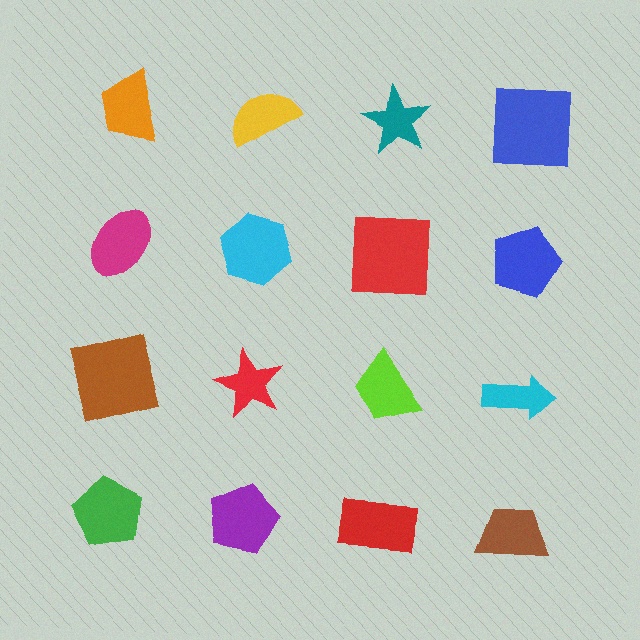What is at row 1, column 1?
An orange trapezoid.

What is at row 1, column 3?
A teal star.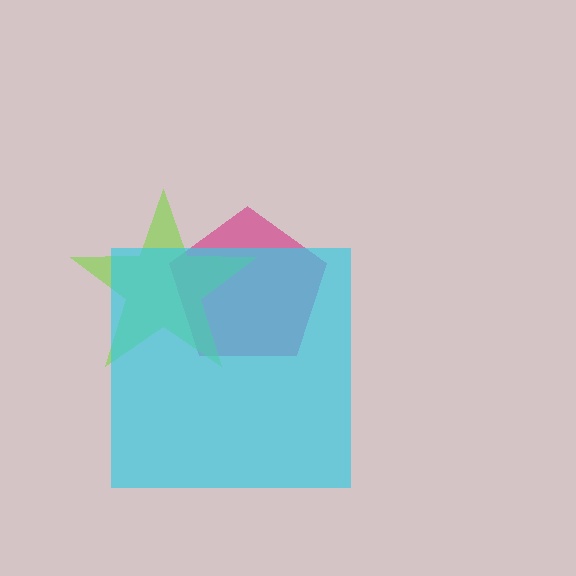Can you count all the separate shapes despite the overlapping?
Yes, there are 3 separate shapes.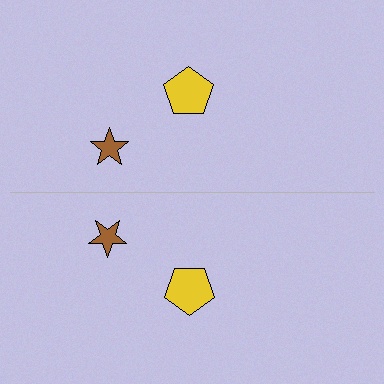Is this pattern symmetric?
Yes, this pattern has bilateral (reflection) symmetry.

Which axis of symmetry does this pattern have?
The pattern has a horizontal axis of symmetry running through the center of the image.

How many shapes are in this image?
There are 4 shapes in this image.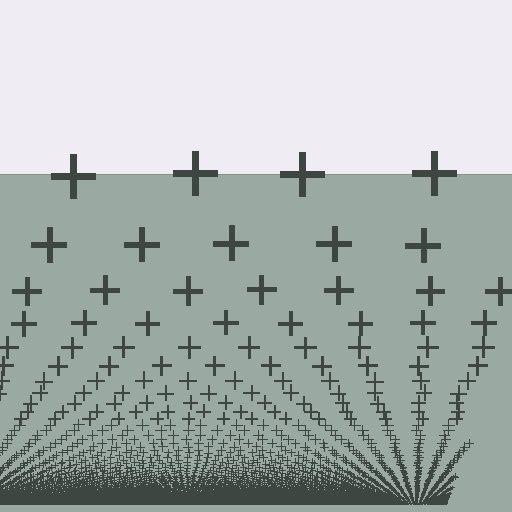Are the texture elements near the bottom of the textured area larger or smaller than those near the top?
Smaller. The gradient is inverted — elements near the bottom are smaller and denser.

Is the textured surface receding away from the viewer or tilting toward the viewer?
The surface appears to tilt toward the viewer. Texture elements get larger and sparser toward the top.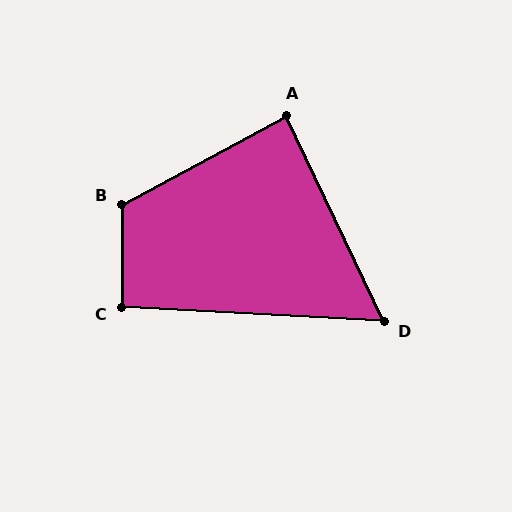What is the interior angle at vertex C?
Approximately 93 degrees (approximately right).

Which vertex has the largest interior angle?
B, at approximately 118 degrees.